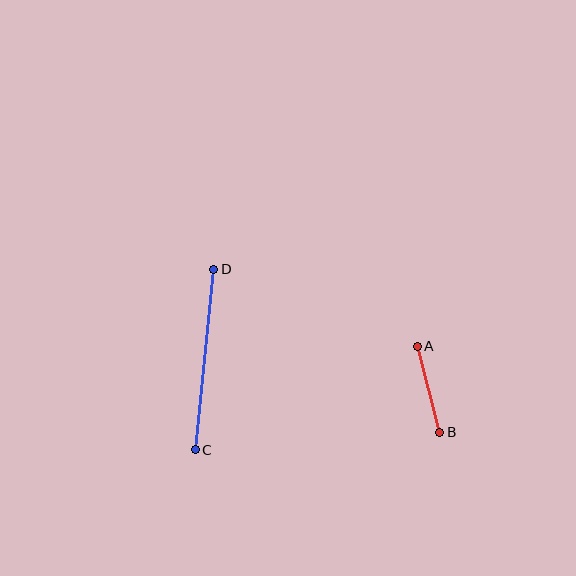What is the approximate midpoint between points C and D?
The midpoint is at approximately (204, 359) pixels.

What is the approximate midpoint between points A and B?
The midpoint is at approximately (429, 389) pixels.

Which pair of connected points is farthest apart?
Points C and D are farthest apart.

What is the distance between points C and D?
The distance is approximately 182 pixels.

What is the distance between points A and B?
The distance is approximately 89 pixels.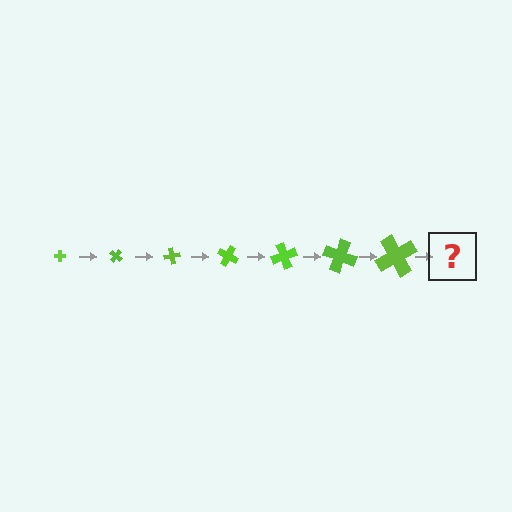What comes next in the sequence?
The next element should be a cross, larger than the previous one and rotated 280 degrees from the start.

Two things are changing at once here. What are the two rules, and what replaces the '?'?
The two rules are that the cross grows larger each step and it rotates 40 degrees each step. The '?' should be a cross, larger than the previous one and rotated 280 degrees from the start.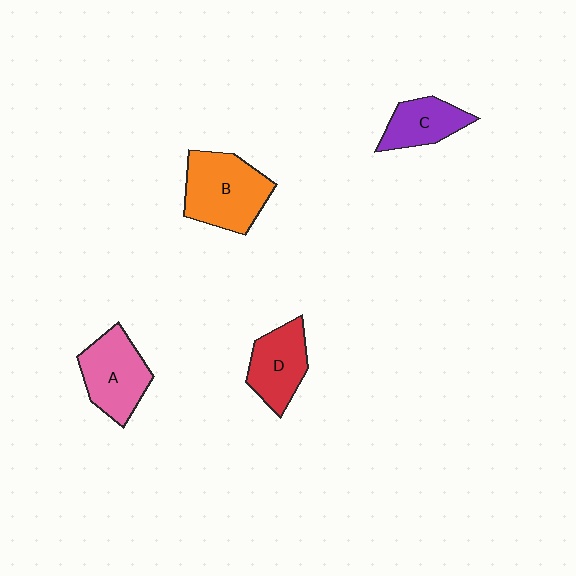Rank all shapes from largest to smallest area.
From largest to smallest: B (orange), A (pink), D (red), C (purple).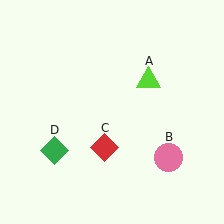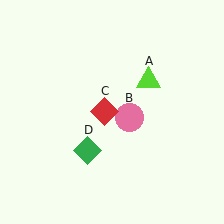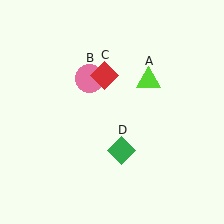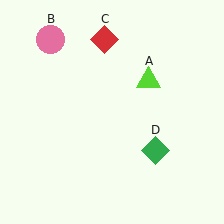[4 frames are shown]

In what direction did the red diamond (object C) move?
The red diamond (object C) moved up.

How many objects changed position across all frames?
3 objects changed position: pink circle (object B), red diamond (object C), green diamond (object D).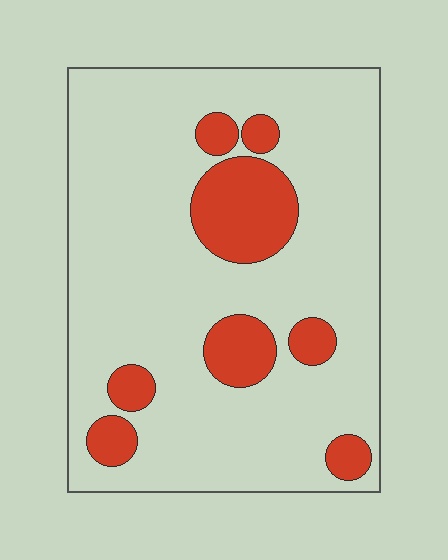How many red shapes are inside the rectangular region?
8.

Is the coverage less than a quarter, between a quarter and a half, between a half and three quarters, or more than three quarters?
Less than a quarter.